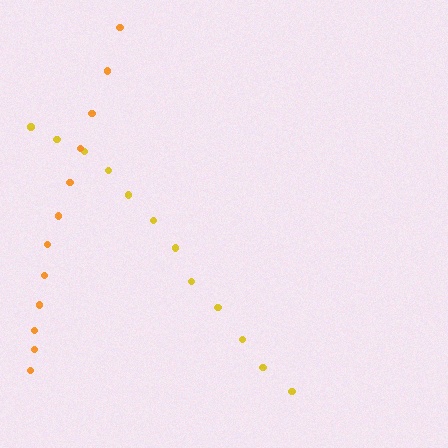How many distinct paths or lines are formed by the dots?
There are 2 distinct paths.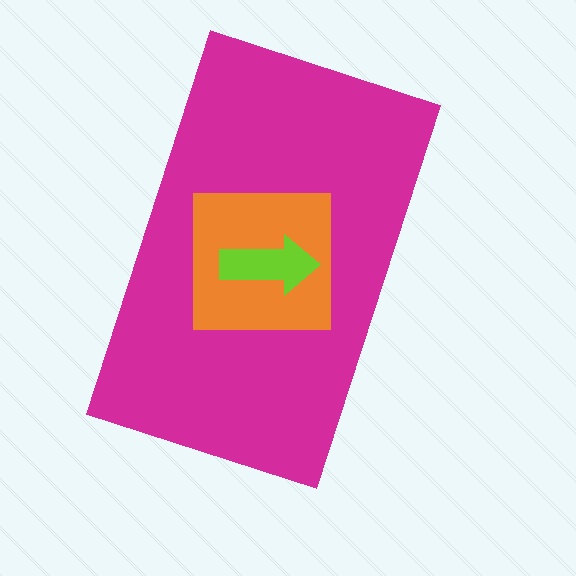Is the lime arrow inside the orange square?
Yes.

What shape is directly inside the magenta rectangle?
The orange square.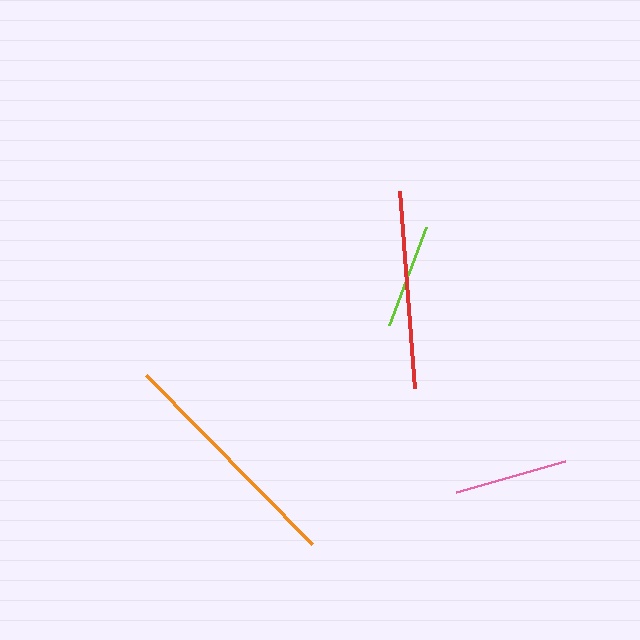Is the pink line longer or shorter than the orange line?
The orange line is longer than the pink line.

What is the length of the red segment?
The red segment is approximately 198 pixels long.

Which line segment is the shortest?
The lime line is the shortest at approximately 106 pixels.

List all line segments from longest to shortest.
From longest to shortest: orange, red, pink, lime.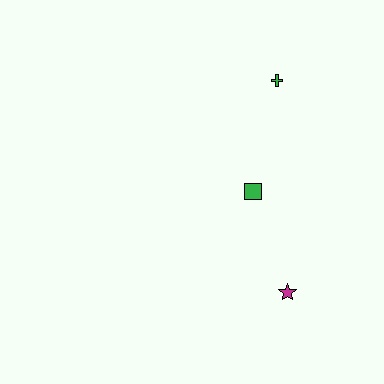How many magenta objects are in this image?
There is 1 magenta object.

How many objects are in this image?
There are 3 objects.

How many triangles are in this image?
There are no triangles.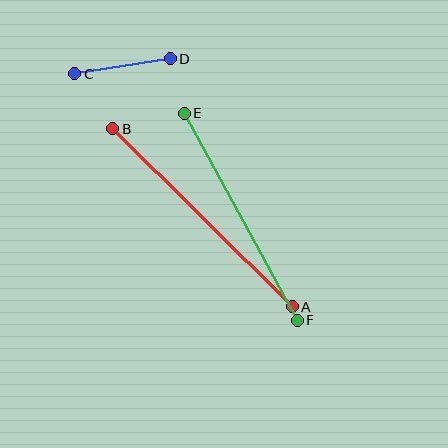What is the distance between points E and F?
The distance is approximately 236 pixels.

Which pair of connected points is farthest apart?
Points A and B are farthest apart.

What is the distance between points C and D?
The distance is approximately 97 pixels.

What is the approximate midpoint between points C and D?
The midpoint is at approximately (122, 66) pixels.